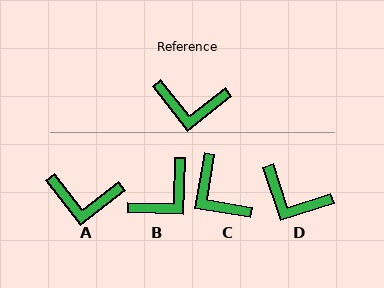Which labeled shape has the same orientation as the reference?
A.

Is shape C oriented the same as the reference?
No, it is off by about 48 degrees.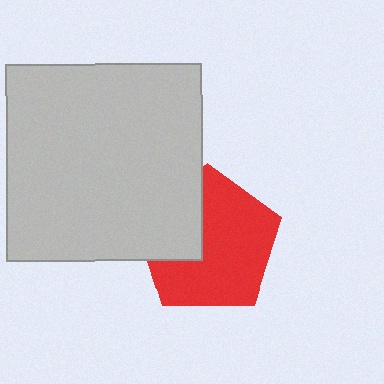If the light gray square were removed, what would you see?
You would see the complete red pentagon.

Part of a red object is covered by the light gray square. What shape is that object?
It is a pentagon.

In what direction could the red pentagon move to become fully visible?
The red pentagon could move right. That would shift it out from behind the light gray square entirely.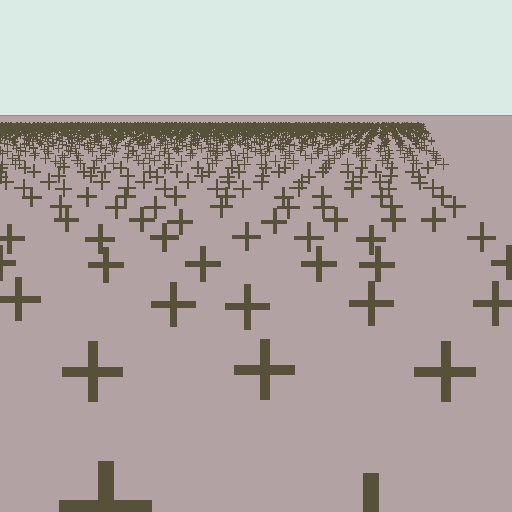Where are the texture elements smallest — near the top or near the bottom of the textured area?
Near the top.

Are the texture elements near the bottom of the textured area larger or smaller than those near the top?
Larger. Near the bottom, elements are closer to the viewer and appear at a bigger on-screen size.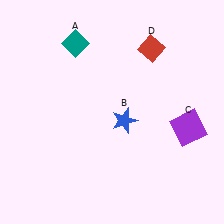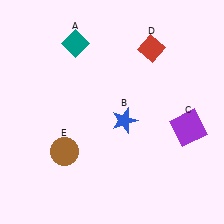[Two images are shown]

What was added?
A brown circle (E) was added in Image 2.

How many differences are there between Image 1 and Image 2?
There is 1 difference between the two images.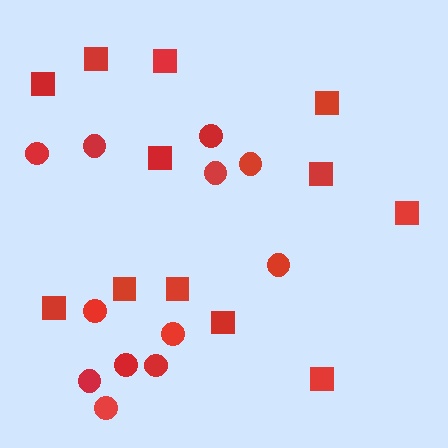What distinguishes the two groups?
There are 2 groups: one group of squares (12) and one group of circles (12).